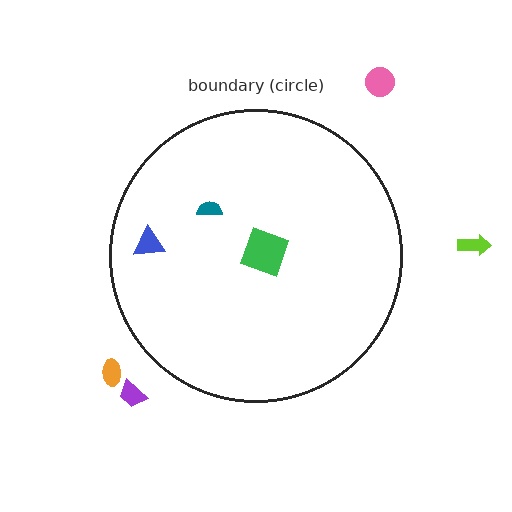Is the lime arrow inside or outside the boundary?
Outside.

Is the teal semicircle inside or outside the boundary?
Inside.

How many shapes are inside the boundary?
3 inside, 4 outside.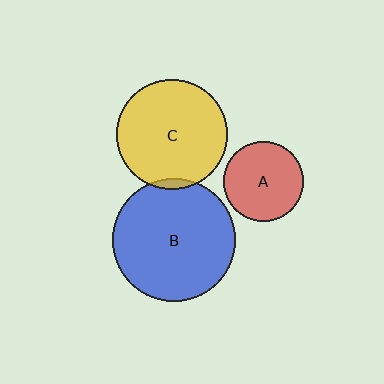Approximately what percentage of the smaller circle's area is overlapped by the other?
Approximately 5%.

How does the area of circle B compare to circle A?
Approximately 2.3 times.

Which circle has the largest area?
Circle B (blue).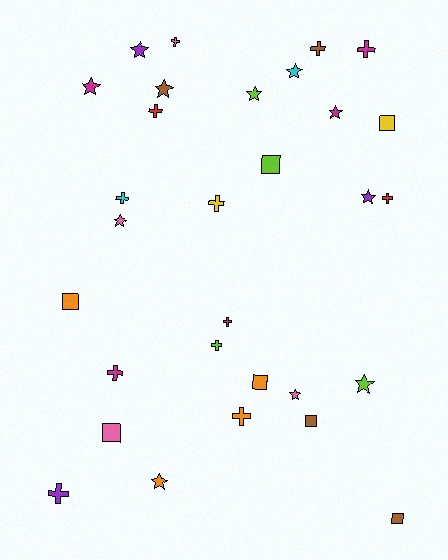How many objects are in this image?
There are 30 objects.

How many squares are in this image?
There are 7 squares.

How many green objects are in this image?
There are no green objects.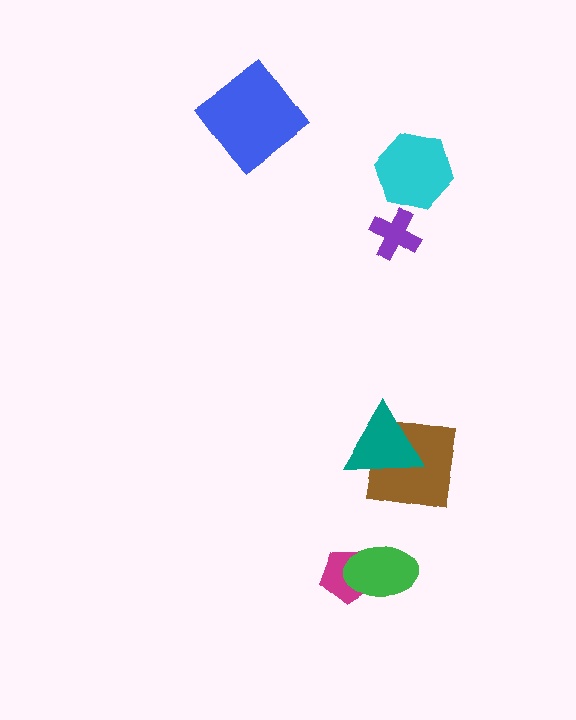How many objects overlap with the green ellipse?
1 object overlaps with the green ellipse.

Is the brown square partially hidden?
Yes, it is partially covered by another shape.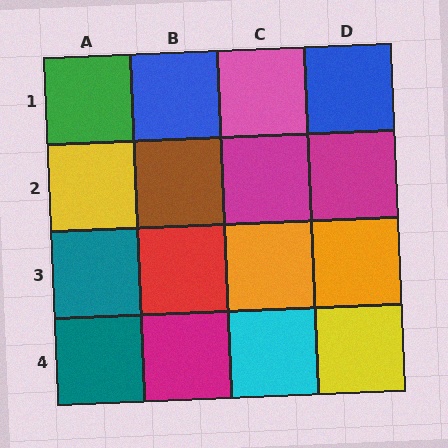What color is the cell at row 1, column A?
Green.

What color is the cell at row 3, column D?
Orange.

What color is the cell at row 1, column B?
Blue.